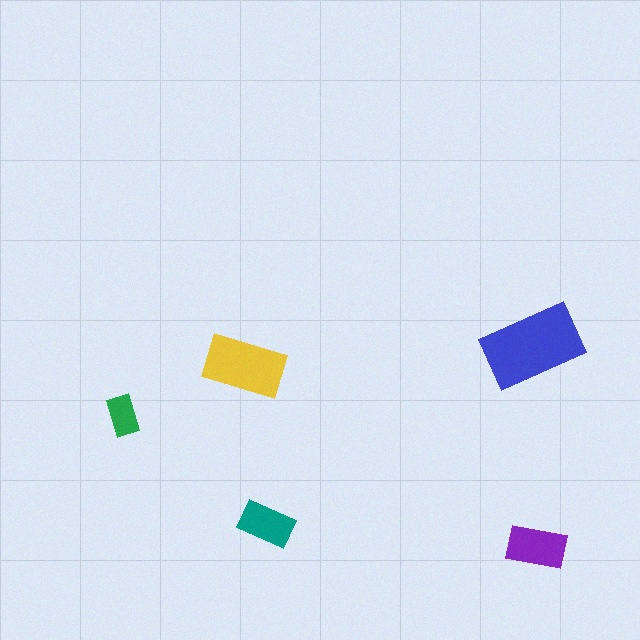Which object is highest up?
The blue rectangle is topmost.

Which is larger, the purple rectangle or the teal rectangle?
The purple one.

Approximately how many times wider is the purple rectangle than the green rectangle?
About 1.5 times wider.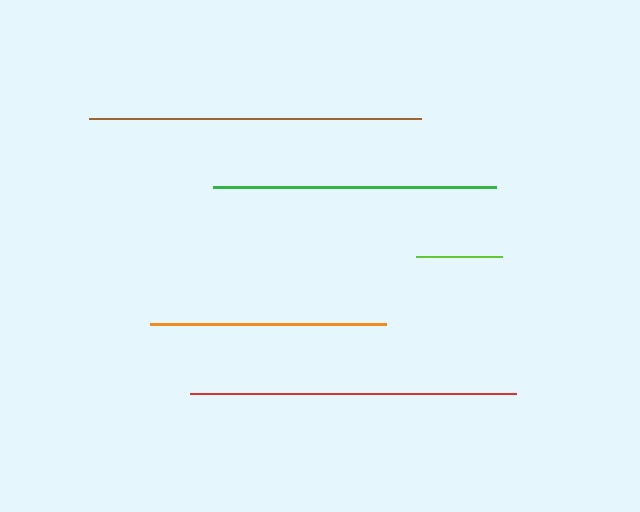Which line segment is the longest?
The brown line is the longest at approximately 332 pixels.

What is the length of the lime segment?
The lime segment is approximately 86 pixels long.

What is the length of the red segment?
The red segment is approximately 326 pixels long.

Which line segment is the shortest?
The lime line is the shortest at approximately 86 pixels.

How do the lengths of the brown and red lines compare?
The brown and red lines are approximately the same length.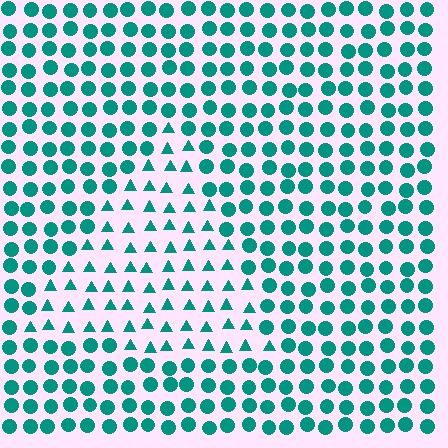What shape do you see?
I see a triangle.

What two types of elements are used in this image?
The image uses triangles inside the triangle region and circles outside it.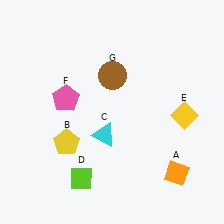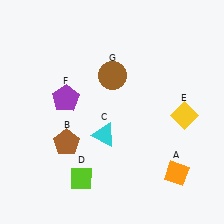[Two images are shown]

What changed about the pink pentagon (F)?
In Image 1, F is pink. In Image 2, it changed to purple.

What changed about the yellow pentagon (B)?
In Image 1, B is yellow. In Image 2, it changed to brown.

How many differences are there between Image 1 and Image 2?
There are 2 differences between the two images.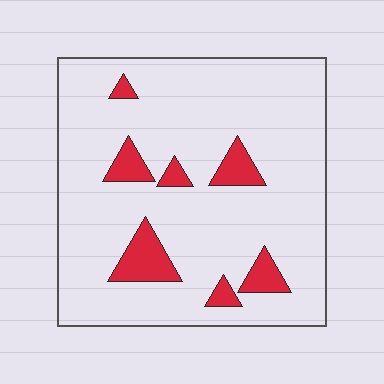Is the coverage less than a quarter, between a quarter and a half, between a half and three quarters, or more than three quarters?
Less than a quarter.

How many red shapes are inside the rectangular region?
7.